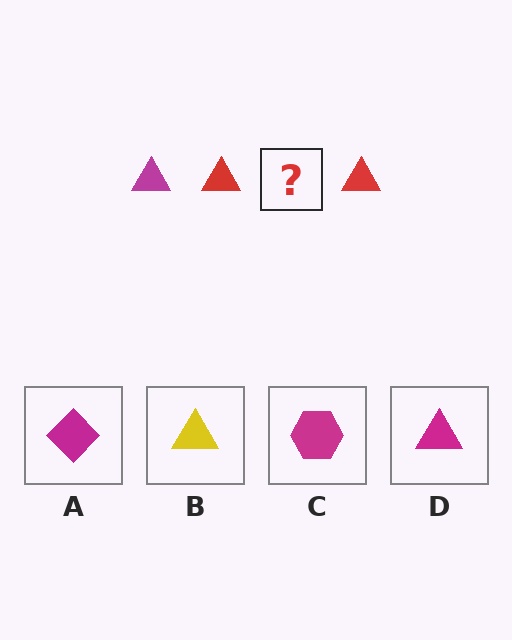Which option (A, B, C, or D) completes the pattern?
D.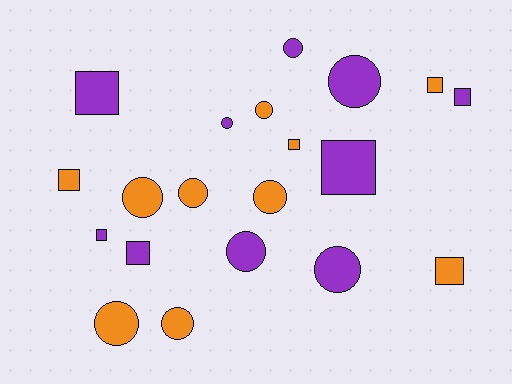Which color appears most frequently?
Orange, with 10 objects.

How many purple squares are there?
There are 5 purple squares.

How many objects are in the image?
There are 20 objects.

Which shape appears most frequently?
Circle, with 11 objects.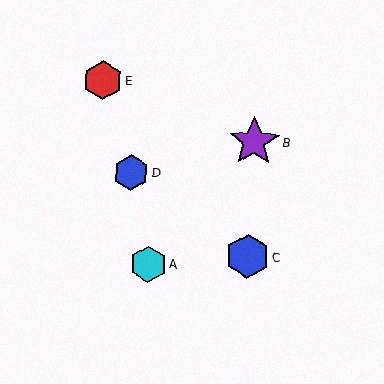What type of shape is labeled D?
Shape D is a blue hexagon.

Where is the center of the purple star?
The center of the purple star is at (254, 142).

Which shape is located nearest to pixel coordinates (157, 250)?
The cyan hexagon (labeled A) at (148, 264) is nearest to that location.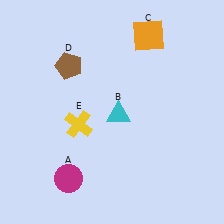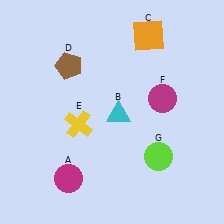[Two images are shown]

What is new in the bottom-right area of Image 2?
A lime circle (G) was added in the bottom-right area of Image 2.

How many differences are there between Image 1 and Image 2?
There are 2 differences between the two images.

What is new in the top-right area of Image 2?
A magenta circle (F) was added in the top-right area of Image 2.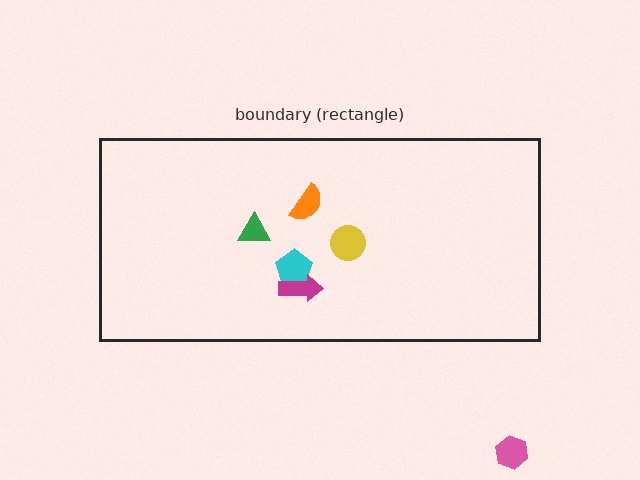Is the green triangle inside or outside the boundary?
Inside.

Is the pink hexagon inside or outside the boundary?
Outside.